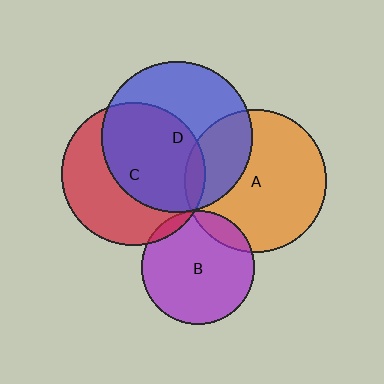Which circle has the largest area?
Circle D (blue).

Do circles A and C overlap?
Yes.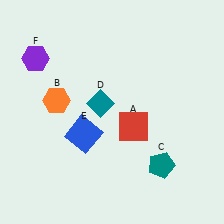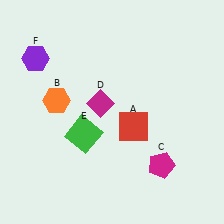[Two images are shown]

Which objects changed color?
C changed from teal to magenta. D changed from teal to magenta. E changed from blue to green.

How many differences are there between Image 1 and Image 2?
There are 3 differences between the two images.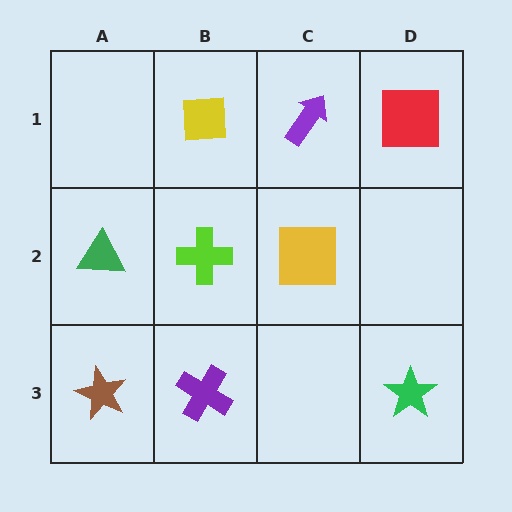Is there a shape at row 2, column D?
No, that cell is empty.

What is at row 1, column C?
A purple arrow.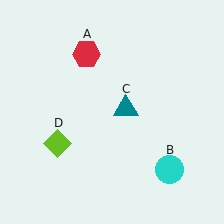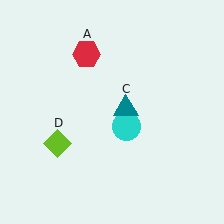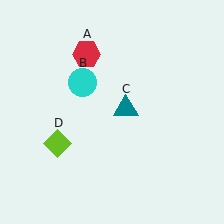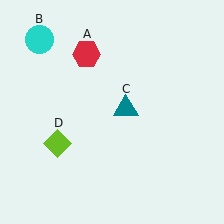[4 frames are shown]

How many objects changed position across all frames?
1 object changed position: cyan circle (object B).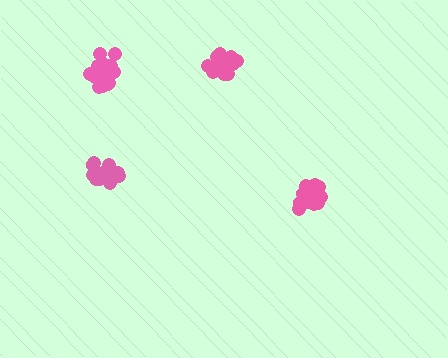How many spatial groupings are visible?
There are 4 spatial groupings.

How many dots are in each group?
Group 1: 14 dots, Group 2: 15 dots, Group 3: 20 dots, Group 4: 20 dots (69 total).